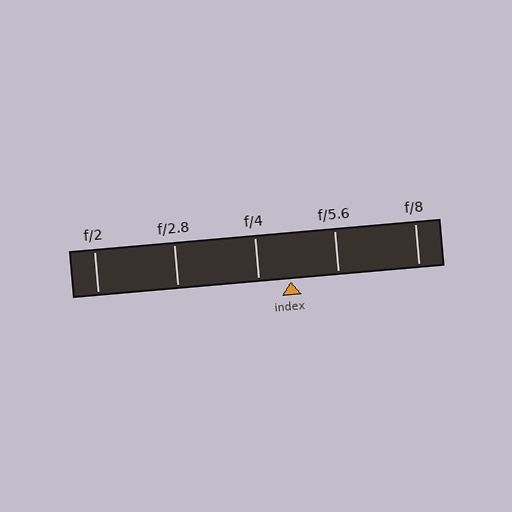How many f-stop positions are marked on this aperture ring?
There are 5 f-stop positions marked.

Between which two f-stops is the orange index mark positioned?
The index mark is between f/4 and f/5.6.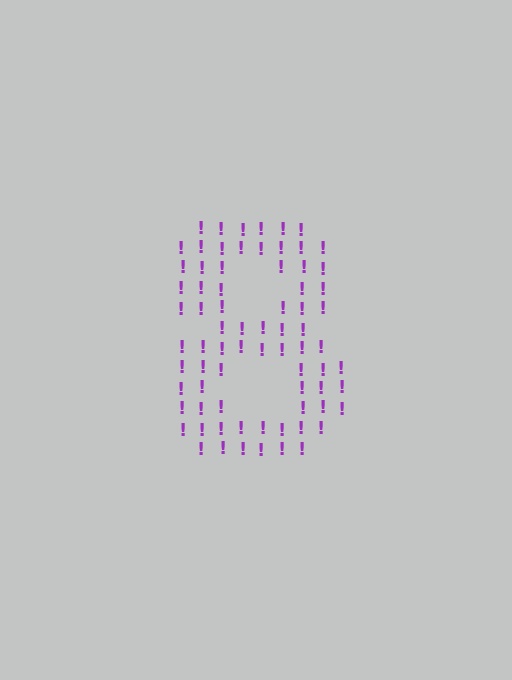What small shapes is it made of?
It is made of small exclamation marks.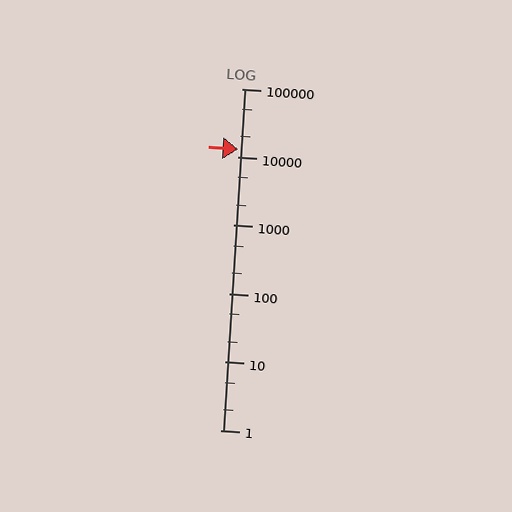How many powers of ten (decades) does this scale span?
The scale spans 5 decades, from 1 to 100000.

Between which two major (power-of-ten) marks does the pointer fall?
The pointer is between 10000 and 100000.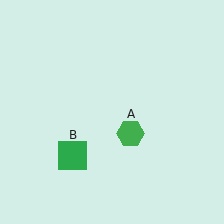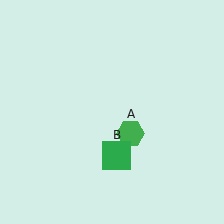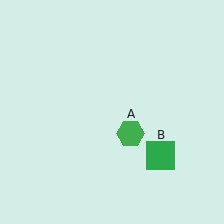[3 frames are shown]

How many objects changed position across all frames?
1 object changed position: green square (object B).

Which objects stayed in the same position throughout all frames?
Green hexagon (object A) remained stationary.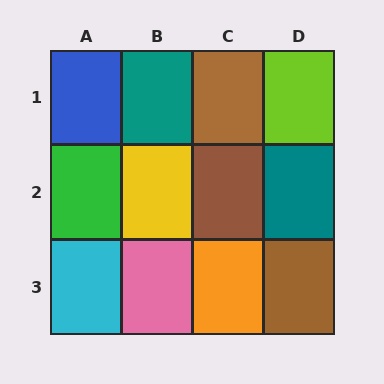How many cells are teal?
2 cells are teal.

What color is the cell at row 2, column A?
Green.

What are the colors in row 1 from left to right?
Blue, teal, brown, lime.